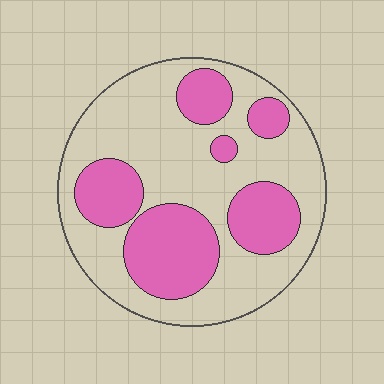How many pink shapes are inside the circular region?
6.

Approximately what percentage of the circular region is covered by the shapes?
Approximately 35%.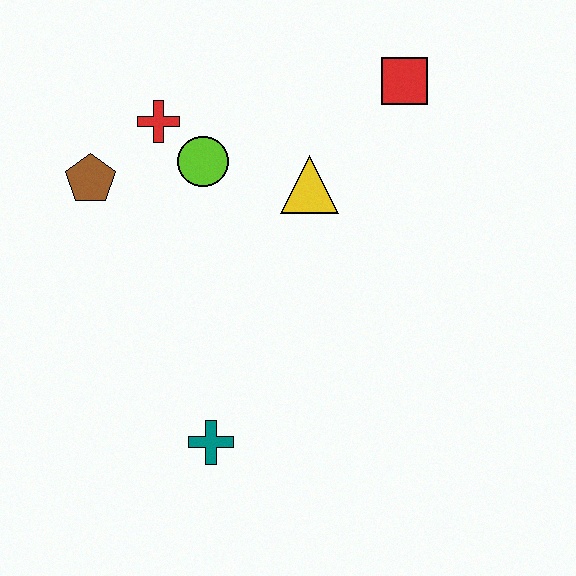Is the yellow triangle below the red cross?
Yes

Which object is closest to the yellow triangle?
The lime circle is closest to the yellow triangle.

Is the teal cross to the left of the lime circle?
No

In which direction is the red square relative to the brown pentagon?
The red square is to the right of the brown pentagon.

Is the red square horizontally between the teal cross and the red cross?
No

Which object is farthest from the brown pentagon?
The red square is farthest from the brown pentagon.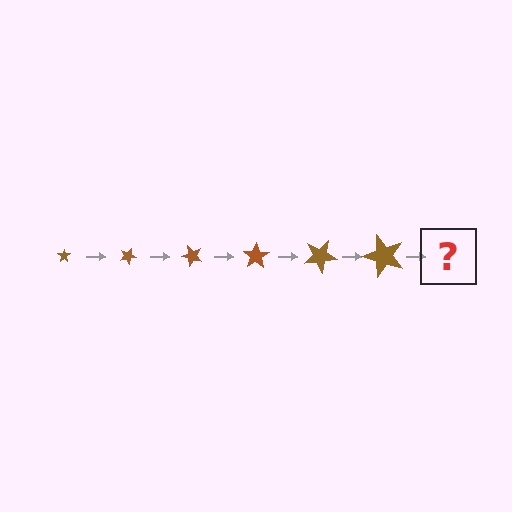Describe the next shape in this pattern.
It should be a star, larger than the previous one and rotated 150 degrees from the start.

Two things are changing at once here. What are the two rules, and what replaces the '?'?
The two rules are that the star grows larger each step and it rotates 25 degrees each step. The '?' should be a star, larger than the previous one and rotated 150 degrees from the start.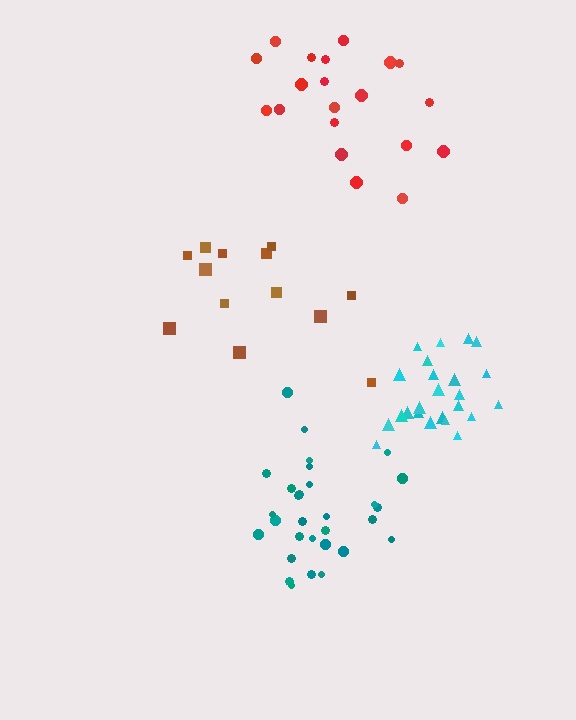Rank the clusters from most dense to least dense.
cyan, teal, red, brown.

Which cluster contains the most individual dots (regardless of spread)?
Teal (30).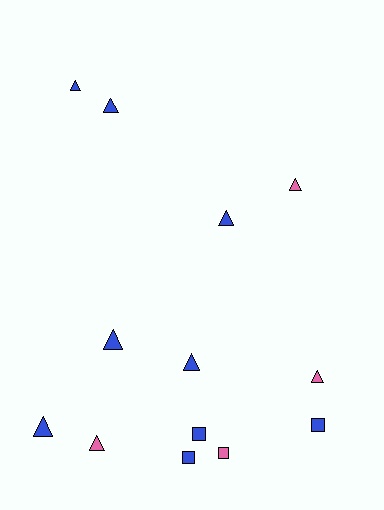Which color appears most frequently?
Blue, with 9 objects.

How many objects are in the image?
There are 13 objects.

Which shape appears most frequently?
Triangle, with 9 objects.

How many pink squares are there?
There is 1 pink square.